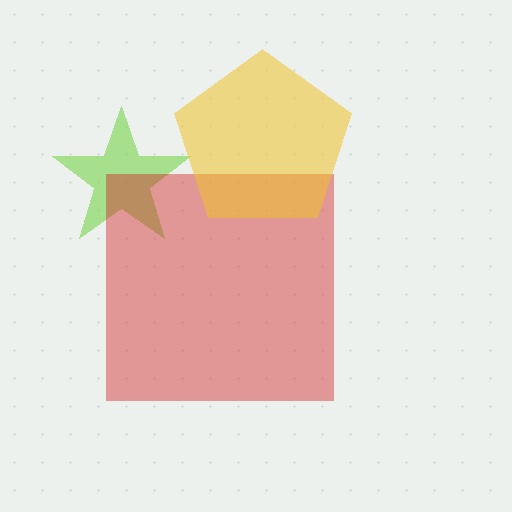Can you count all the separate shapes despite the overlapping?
Yes, there are 3 separate shapes.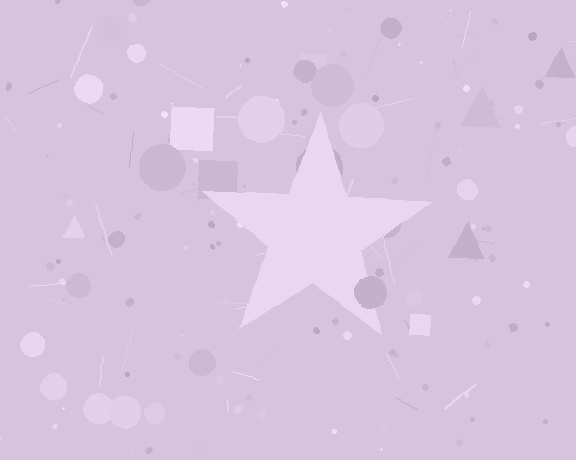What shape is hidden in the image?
A star is hidden in the image.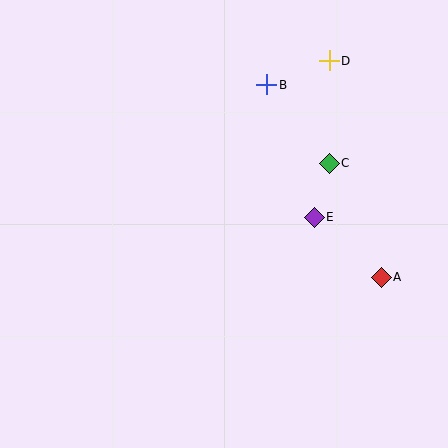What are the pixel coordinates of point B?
Point B is at (267, 85).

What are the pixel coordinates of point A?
Point A is at (381, 277).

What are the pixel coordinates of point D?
Point D is at (329, 61).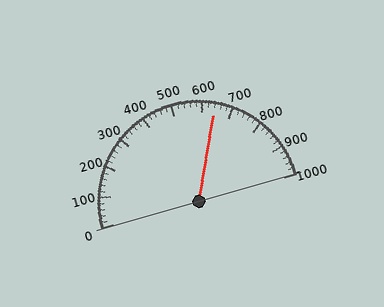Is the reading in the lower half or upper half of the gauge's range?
The reading is in the upper half of the range (0 to 1000).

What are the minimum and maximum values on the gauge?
The gauge ranges from 0 to 1000.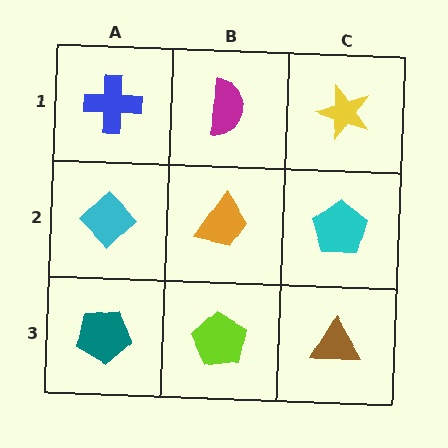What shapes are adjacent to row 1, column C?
A cyan pentagon (row 2, column C), a magenta semicircle (row 1, column B).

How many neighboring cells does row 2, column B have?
4.